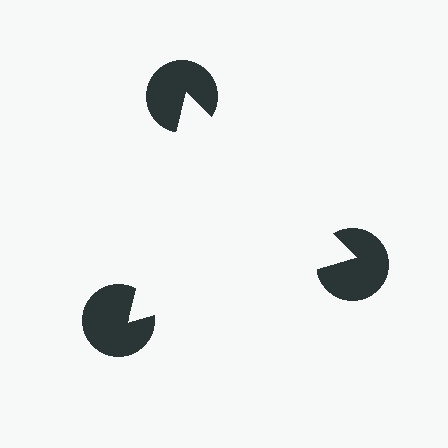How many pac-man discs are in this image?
There are 3 — one at each vertex of the illusory triangle.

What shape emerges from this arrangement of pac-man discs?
An illusory triangle — its edges are inferred from the aligned wedge cuts in the pac-man discs, not physically drawn.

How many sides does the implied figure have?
3 sides.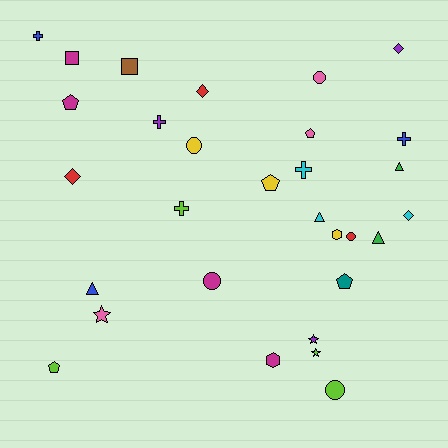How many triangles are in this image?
There are 4 triangles.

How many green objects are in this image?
There are 2 green objects.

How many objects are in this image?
There are 30 objects.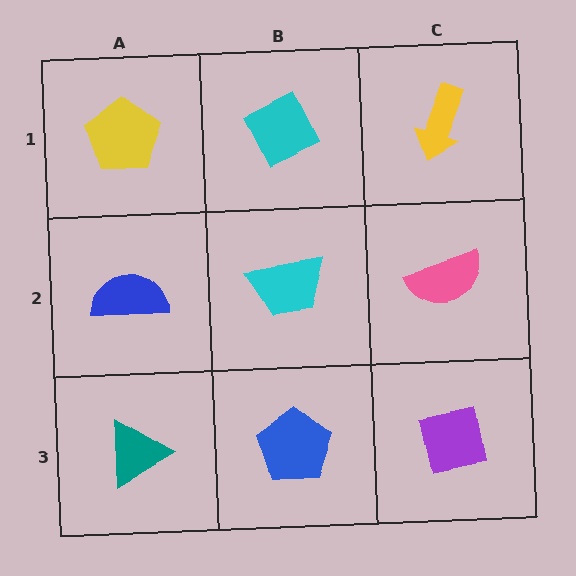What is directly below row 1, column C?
A pink semicircle.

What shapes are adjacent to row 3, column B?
A cyan trapezoid (row 2, column B), a teal triangle (row 3, column A), a purple square (row 3, column C).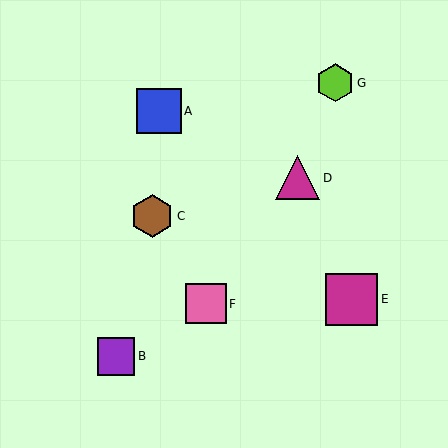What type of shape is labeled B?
Shape B is a purple square.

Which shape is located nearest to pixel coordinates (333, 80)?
The lime hexagon (labeled G) at (335, 83) is nearest to that location.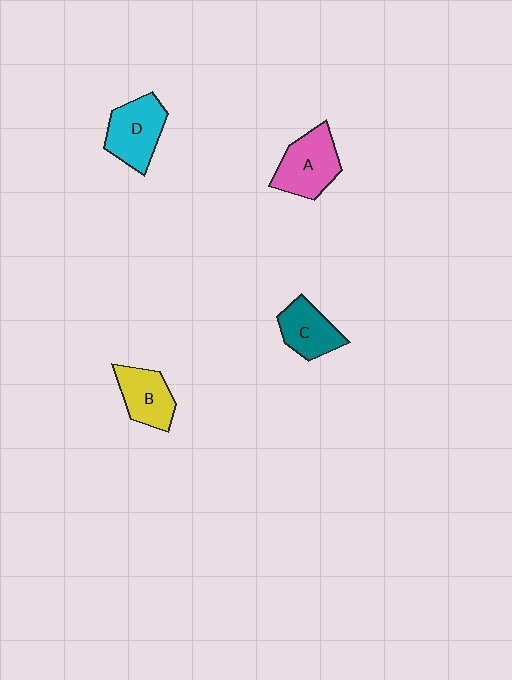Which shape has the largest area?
Shape A (pink).